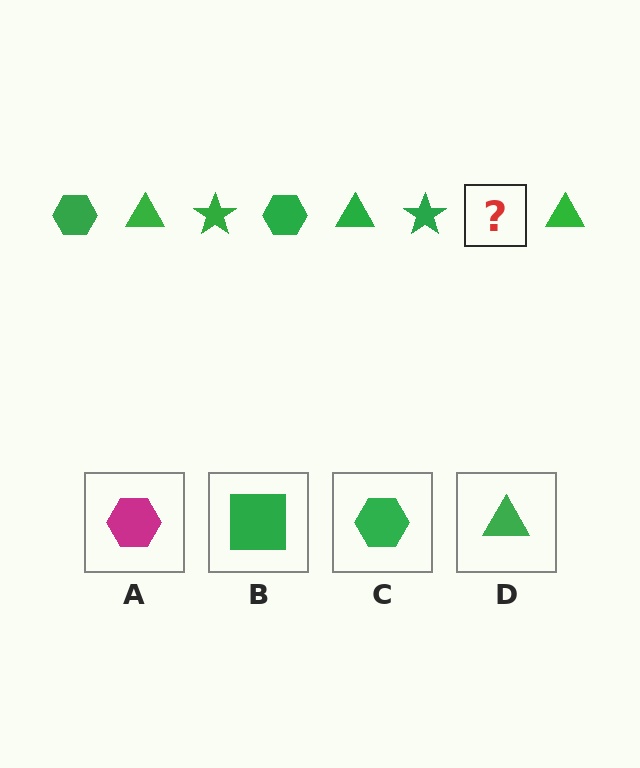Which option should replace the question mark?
Option C.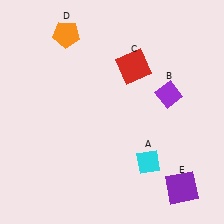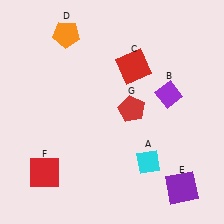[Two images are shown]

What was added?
A red square (F), a red pentagon (G) were added in Image 2.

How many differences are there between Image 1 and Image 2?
There are 2 differences between the two images.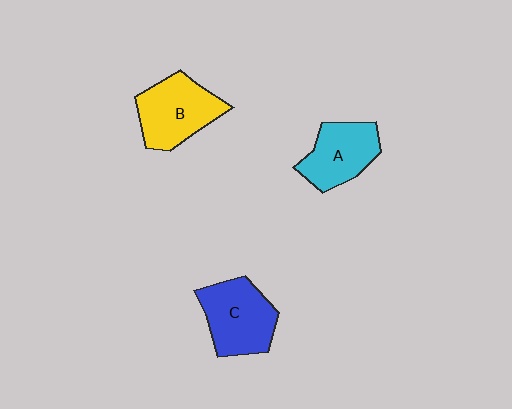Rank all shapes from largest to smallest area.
From largest to smallest: C (blue), B (yellow), A (cyan).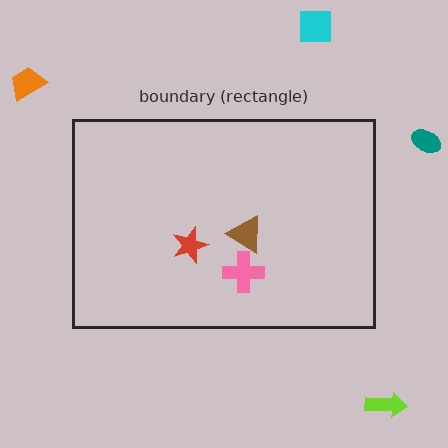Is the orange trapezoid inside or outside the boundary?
Outside.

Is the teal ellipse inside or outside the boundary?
Outside.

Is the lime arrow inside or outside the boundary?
Outside.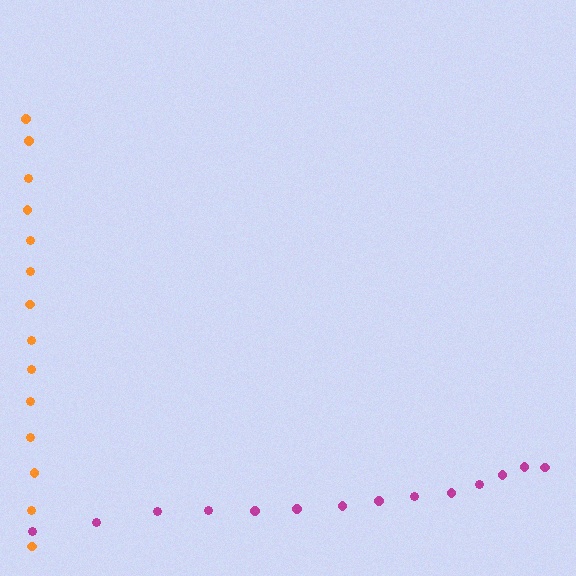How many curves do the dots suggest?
There are 2 distinct paths.